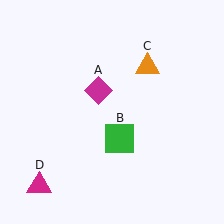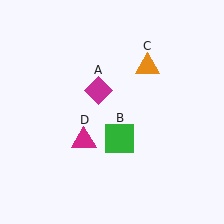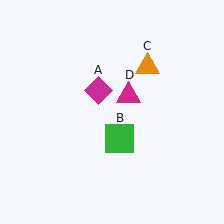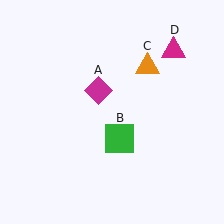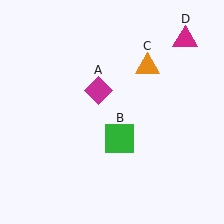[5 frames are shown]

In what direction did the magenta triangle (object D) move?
The magenta triangle (object D) moved up and to the right.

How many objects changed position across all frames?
1 object changed position: magenta triangle (object D).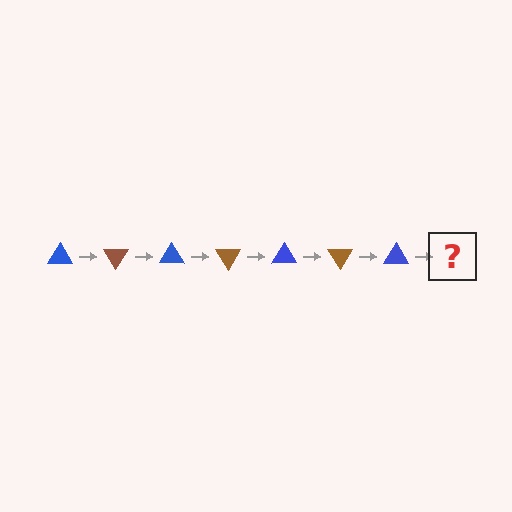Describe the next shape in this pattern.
It should be a brown triangle, rotated 420 degrees from the start.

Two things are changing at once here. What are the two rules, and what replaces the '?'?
The two rules are that it rotates 60 degrees each step and the color cycles through blue and brown. The '?' should be a brown triangle, rotated 420 degrees from the start.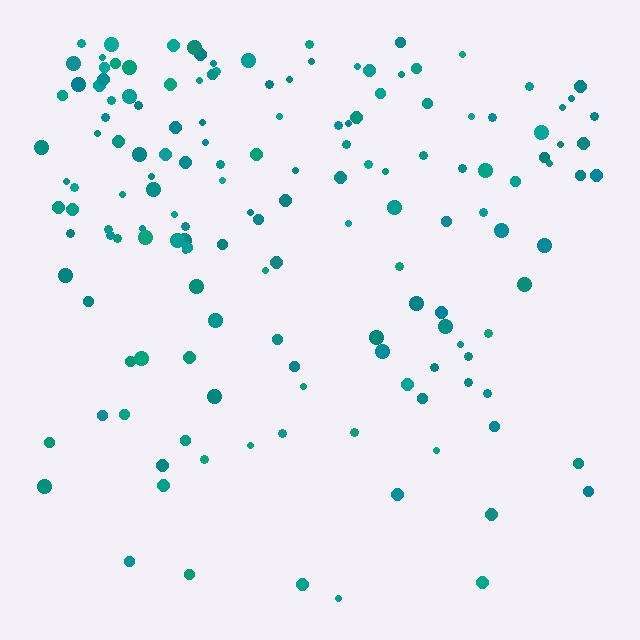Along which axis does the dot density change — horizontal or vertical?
Vertical.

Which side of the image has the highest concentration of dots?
The top.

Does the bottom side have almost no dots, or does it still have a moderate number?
Still a moderate number, just noticeably fewer than the top.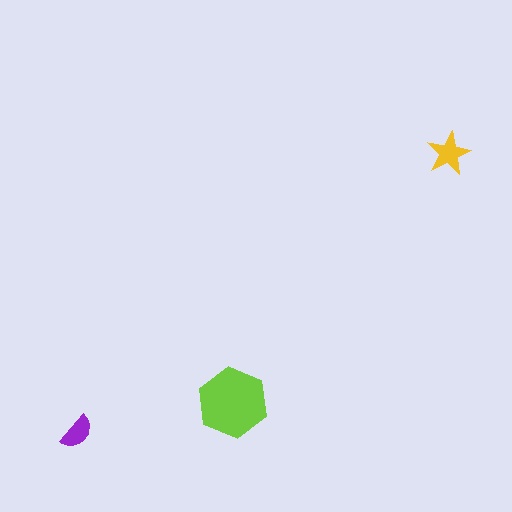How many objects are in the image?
There are 3 objects in the image.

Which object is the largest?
The lime hexagon.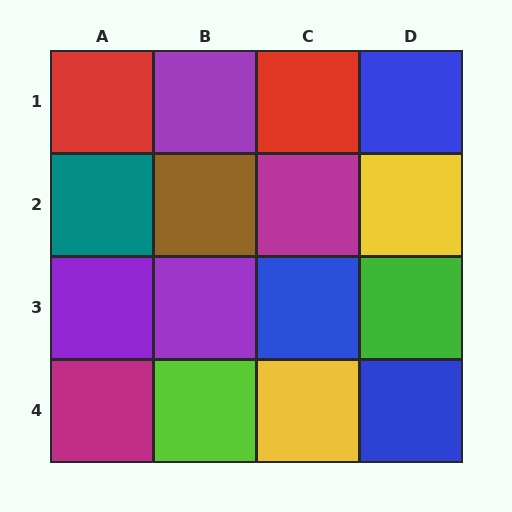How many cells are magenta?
2 cells are magenta.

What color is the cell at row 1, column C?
Red.